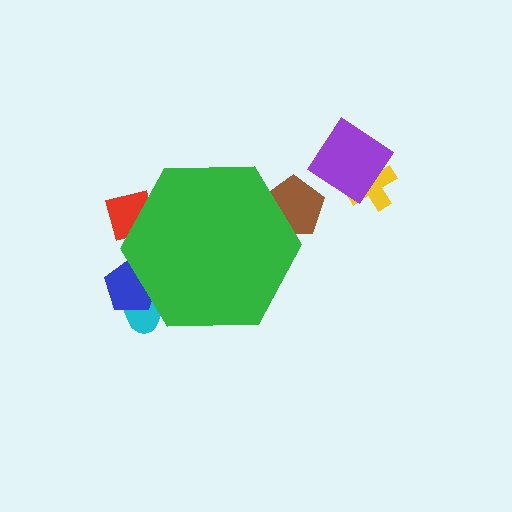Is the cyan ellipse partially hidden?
Yes, the cyan ellipse is partially hidden behind the green hexagon.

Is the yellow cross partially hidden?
No, the yellow cross is fully visible.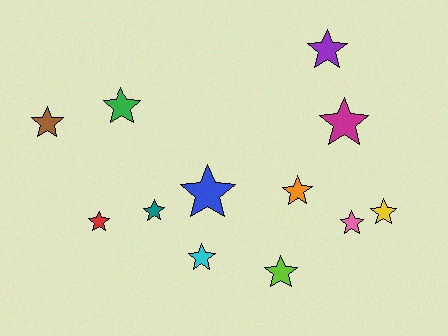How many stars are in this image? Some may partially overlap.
There are 12 stars.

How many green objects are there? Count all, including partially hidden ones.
There is 1 green object.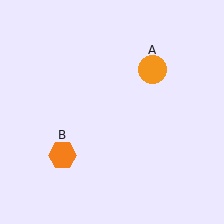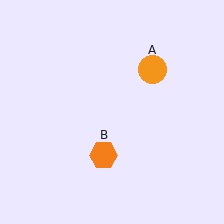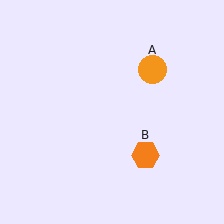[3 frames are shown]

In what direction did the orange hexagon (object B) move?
The orange hexagon (object B) moved right.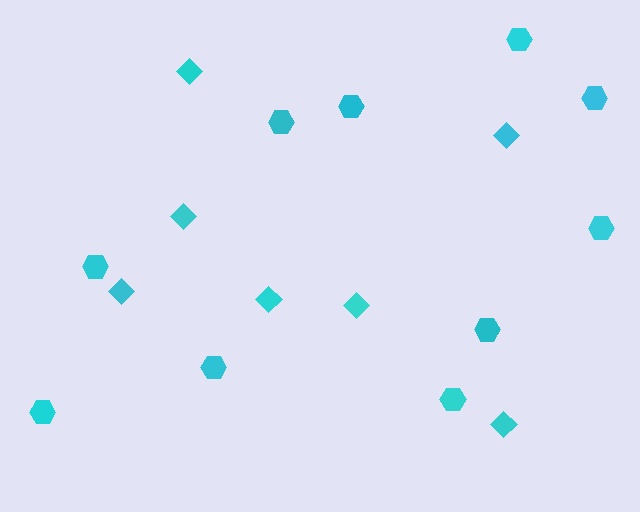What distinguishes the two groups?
There are 2 groups: one group of hexagons (10) and one group of diamonds (7).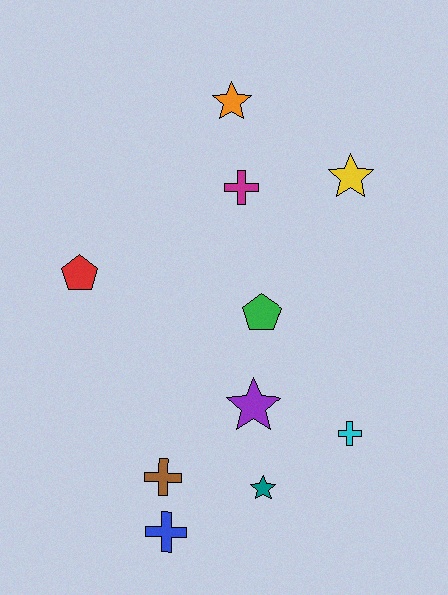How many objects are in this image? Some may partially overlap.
There are 10 objects.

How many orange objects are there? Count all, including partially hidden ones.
There is 1 orange object.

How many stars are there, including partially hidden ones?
There are 4 stars.